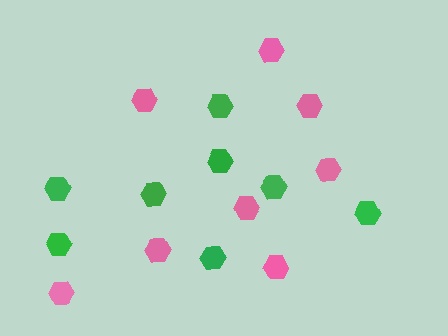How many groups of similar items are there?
There are 2 groups: one group of green hexagons (8) and one group of pink hexagons (8).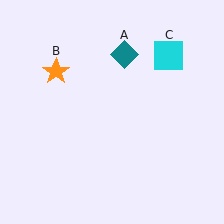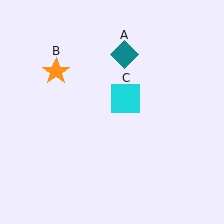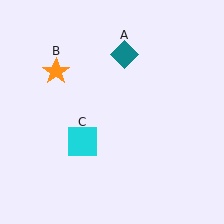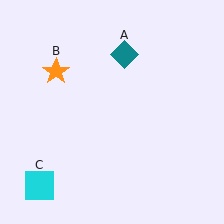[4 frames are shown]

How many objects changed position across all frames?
1 object changed position: cyan square (object C).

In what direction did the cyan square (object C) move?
The cyan square (object C) moved down and to the left.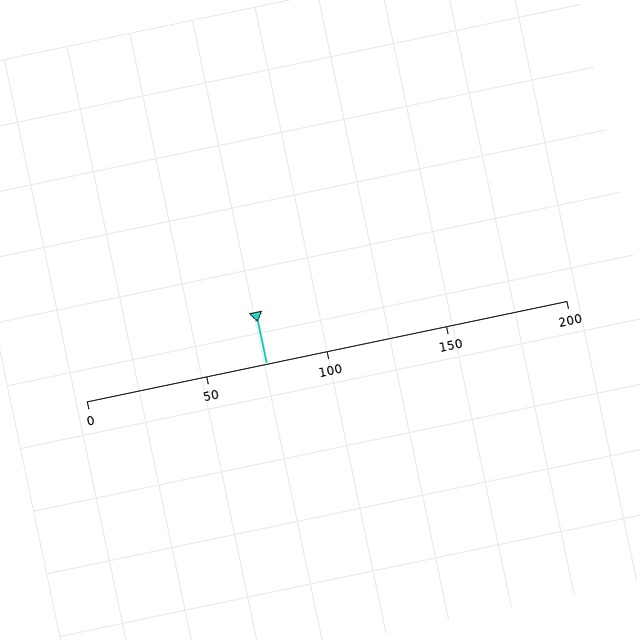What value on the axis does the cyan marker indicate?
The marker indicates approximately 75.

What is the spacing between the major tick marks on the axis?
The major ticks are spaced 50 apart.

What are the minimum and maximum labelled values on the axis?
The axis runs from 0 to 200.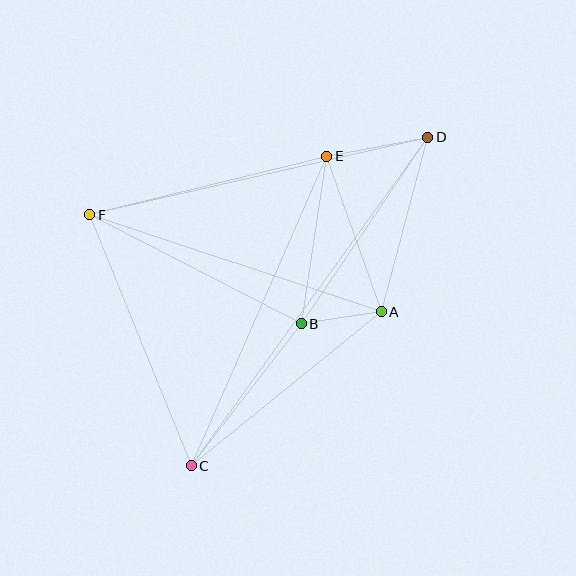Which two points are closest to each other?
Points A and B are closest to each other.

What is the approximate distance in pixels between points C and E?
The distance between C and E is approximately 338 pixels.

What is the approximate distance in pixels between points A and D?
The distance between A and D is approximately 181 pixels.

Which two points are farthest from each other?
Points C and D are farthest from each other.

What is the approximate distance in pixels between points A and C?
The distance between A and C is approximately 244 pixels.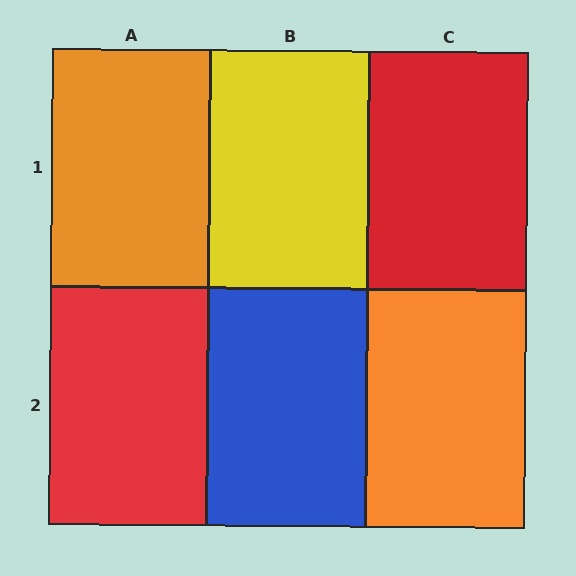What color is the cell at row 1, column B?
Yellow.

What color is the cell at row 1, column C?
Red.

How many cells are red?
2 cells are red.